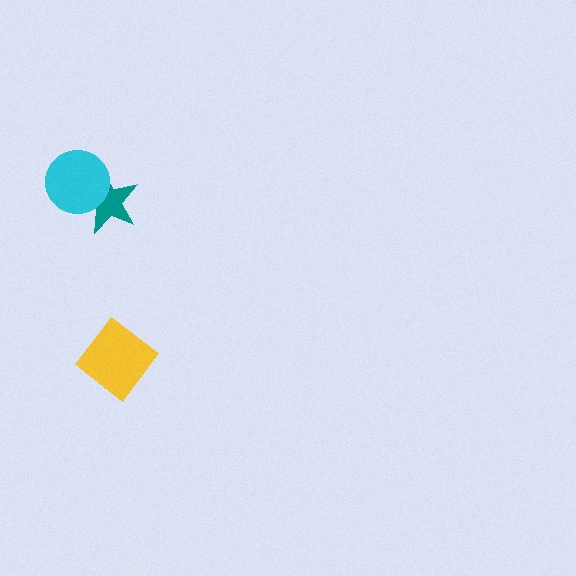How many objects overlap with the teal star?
1 object overlaps with the teal star.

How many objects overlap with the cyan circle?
1 object overlaps with the cyan circle.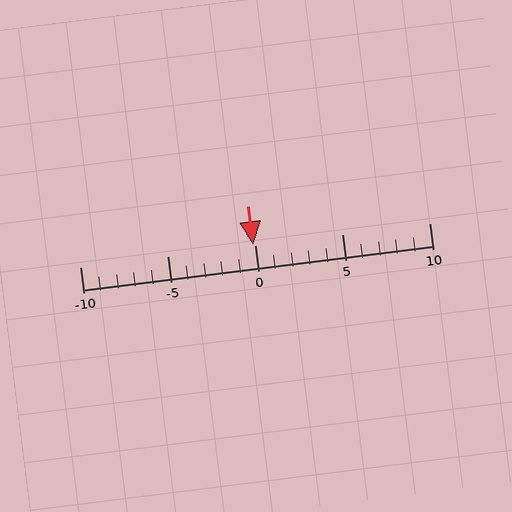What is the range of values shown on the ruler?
The ruler shows values from -10 to 10.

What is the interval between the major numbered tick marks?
The major tick marks are spaced 5 units apart.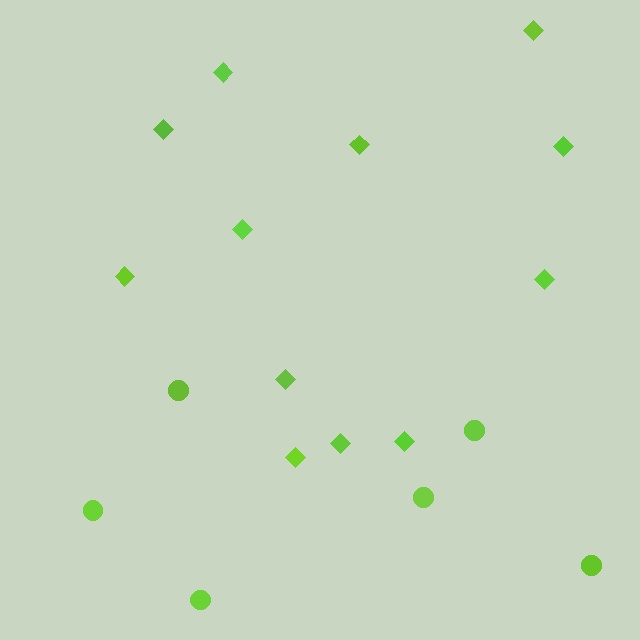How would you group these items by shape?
There are 2 groups: one group of diamonds (12) and one group of circles (6).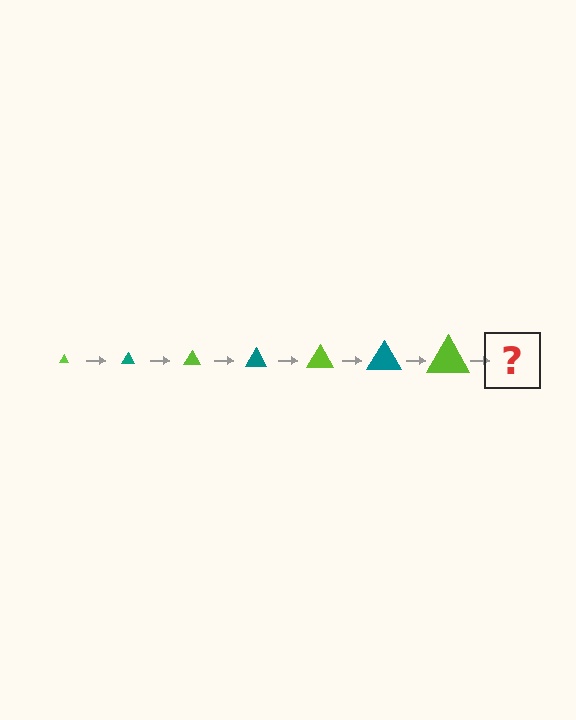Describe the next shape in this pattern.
It should be a teal triangle, larger than the previous one.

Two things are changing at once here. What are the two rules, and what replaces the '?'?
The two rules are that the triangle grows larger each step and the color cycles through lime and teal. The '?' should be a teal triangle, larger than the previous one.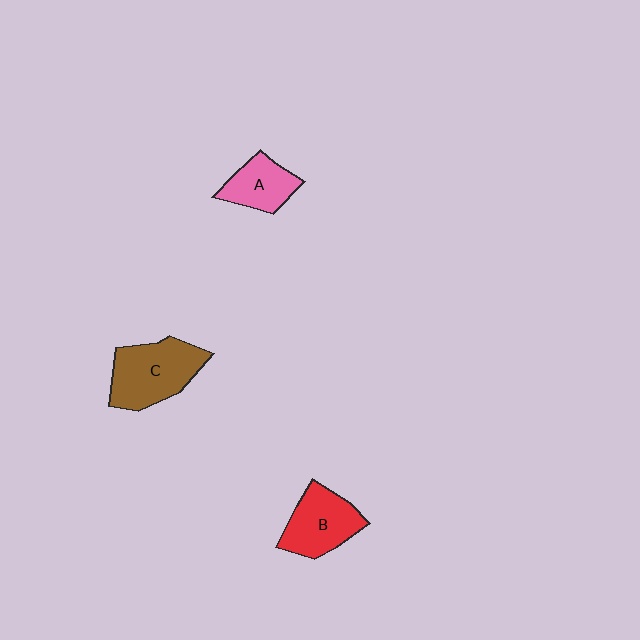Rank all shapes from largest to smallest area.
From largest to smallest: C (brown), B (red), A (pink).